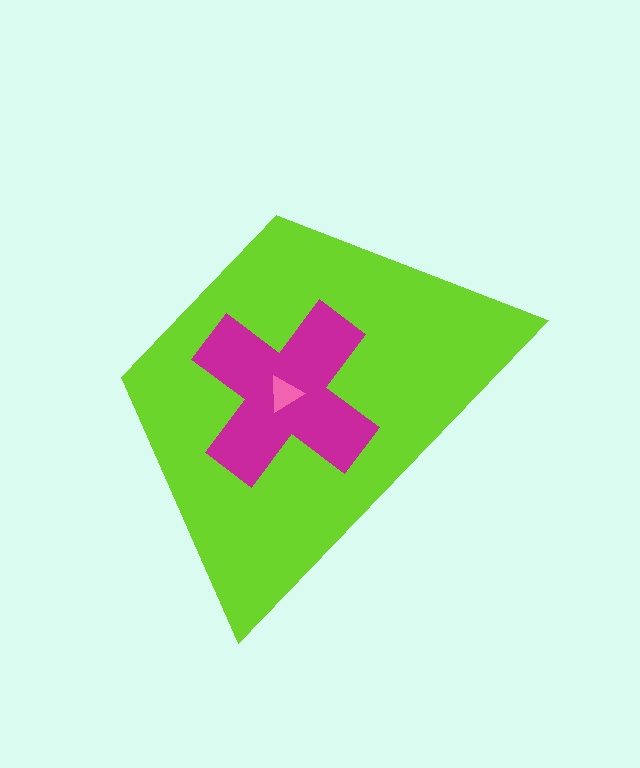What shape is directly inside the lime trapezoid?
The magenta cross.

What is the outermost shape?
The lime trapezoid.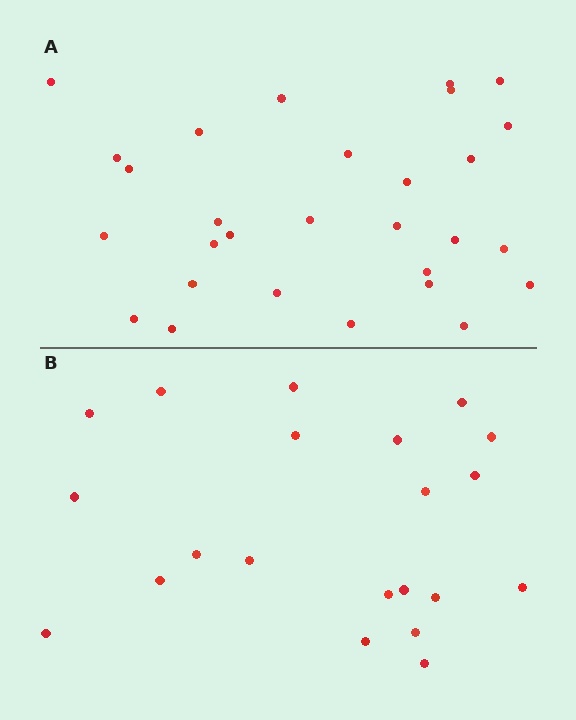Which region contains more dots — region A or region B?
Region A (the top region) has more dots.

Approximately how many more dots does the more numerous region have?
Region A has roughly 8 or so more dots than region B.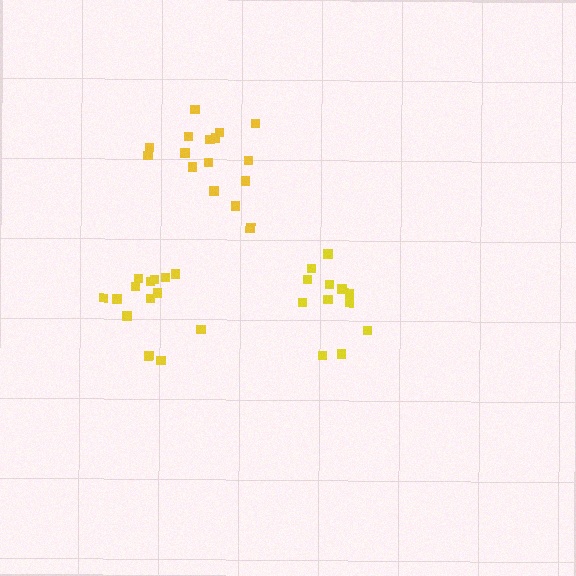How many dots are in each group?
Group 1: 12 dots, Group 2: 15 dots, Group 3: 16 dots (43 total).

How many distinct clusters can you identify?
There are 3 distinct clusters.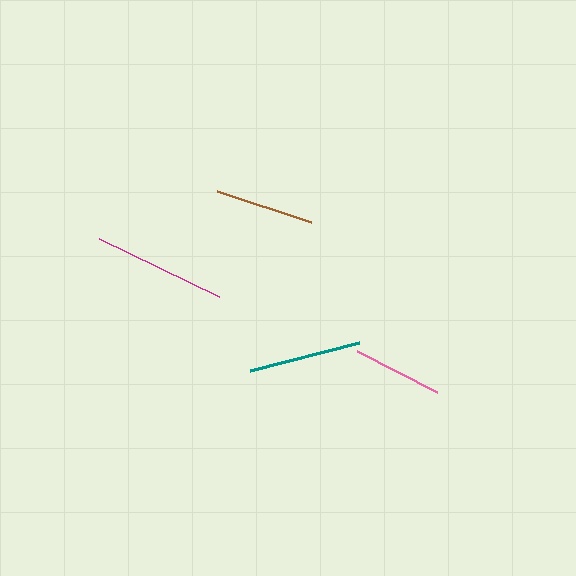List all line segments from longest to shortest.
From longest to shortest: magenta, teal, brown, pink.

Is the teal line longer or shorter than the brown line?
The teal line is longer than the brown line.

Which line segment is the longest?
The magenta line is the longest at approximately 133 pixels.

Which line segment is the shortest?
The pink line is the shortest at approximately 90 pixels.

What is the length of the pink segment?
The pink segment is approximately 90 pixels long.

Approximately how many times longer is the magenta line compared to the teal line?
The magenta line is approximately 1.2 times the length of the teal line.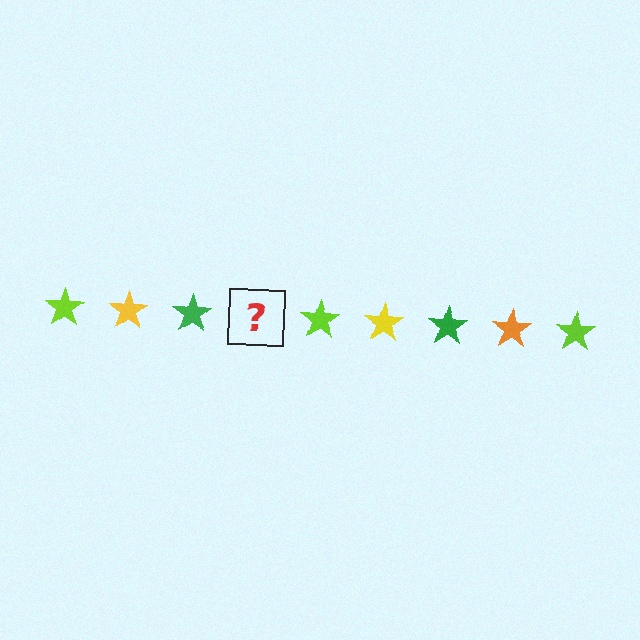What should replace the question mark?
The question mark should be replaced with an orange star.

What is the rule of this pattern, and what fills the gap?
The rule is that the pattern cycles through lime, yellow, green, orange stars. The gap should be filled with an orange star.